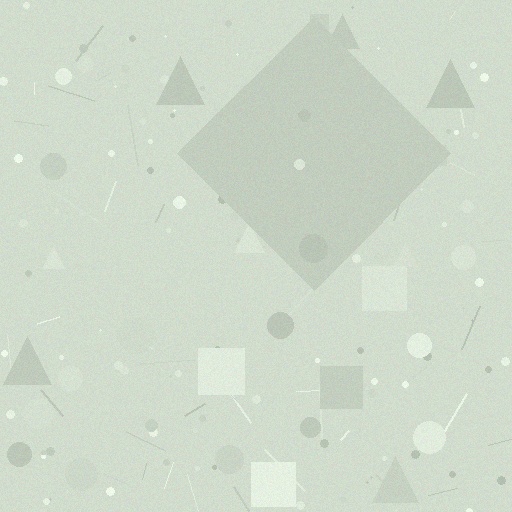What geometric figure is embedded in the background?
A diamond is embedded in the background.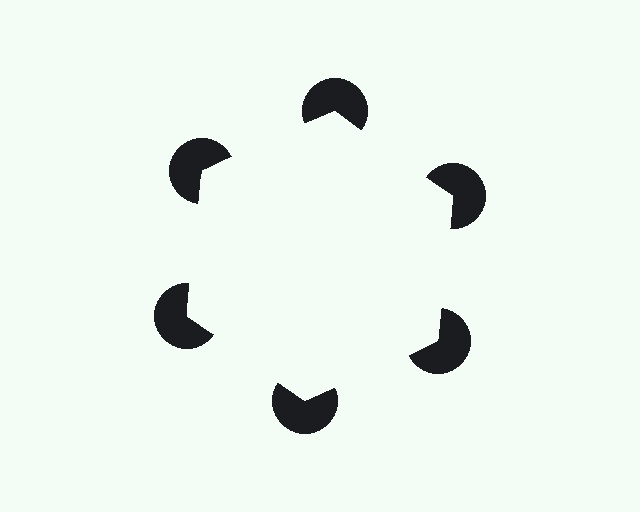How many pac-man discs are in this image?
There are 6 — one at each vertex of the illusory hexagon.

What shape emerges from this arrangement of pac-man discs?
An illusory hexagon — its edges are inferred from the aligned wedge cuts in the pac-man discs, not physically drawn.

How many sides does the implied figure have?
6 sides.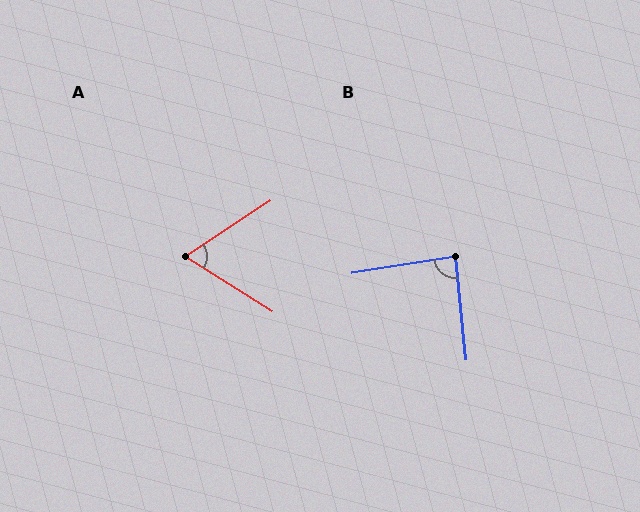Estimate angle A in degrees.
Approximately 66 degrees.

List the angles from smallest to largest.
A (66°), B (87°).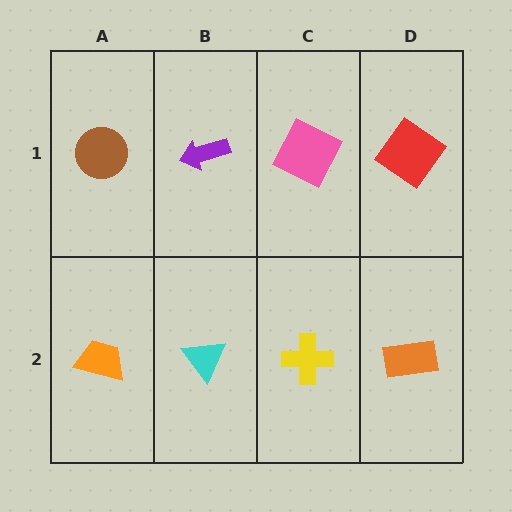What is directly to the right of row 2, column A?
A cyan triangle.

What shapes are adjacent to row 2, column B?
A purple arrow (row 1, column B), an orange trapezoid (row 2, column A), a yellow cross (row 2, column C).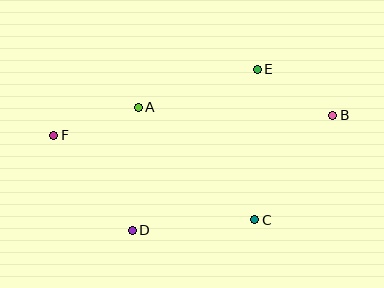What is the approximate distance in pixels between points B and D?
The distance between B and D is approximately 231 pixels.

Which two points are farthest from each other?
Points B and F are farthest from each other.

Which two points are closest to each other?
Points B and E are closest to each other.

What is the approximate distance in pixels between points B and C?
The distance between B and C is approximately 131 pixels.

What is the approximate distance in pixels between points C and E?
The distance between C and E is approximately 151 pixels.